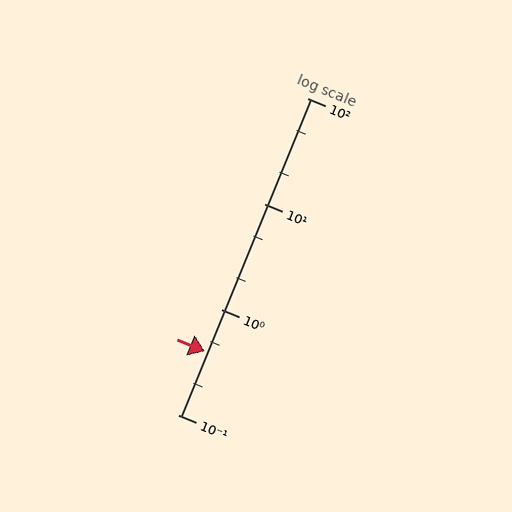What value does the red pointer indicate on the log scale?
The pointer indicates approximately 0.4.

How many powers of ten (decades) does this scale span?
The scale spans 3 decades, from 0.1 to 100.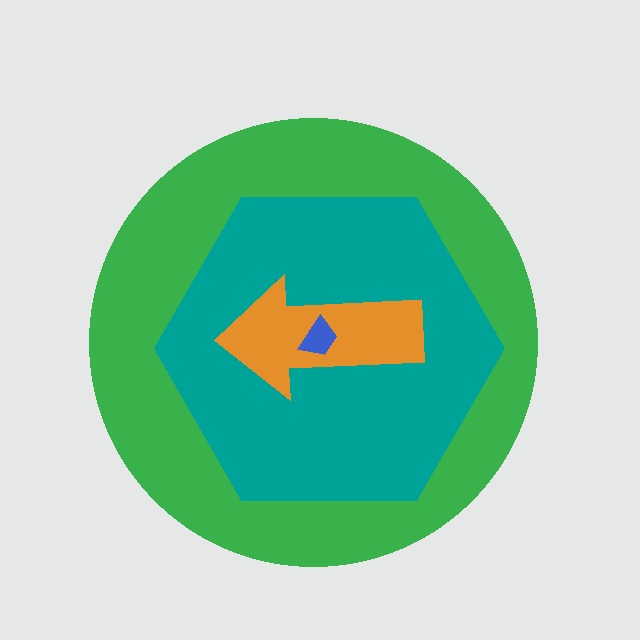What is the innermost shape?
The blue trapezoid.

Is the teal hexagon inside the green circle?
Yes.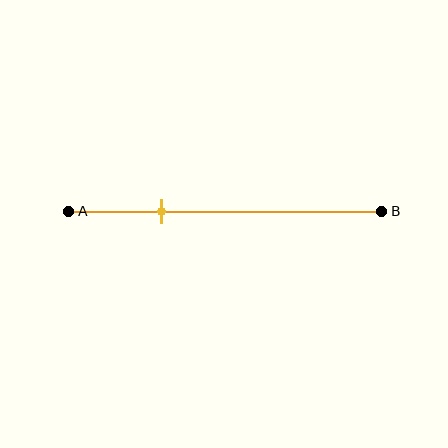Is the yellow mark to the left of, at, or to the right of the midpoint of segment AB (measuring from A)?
The yellow mark is to the left of the midpoint of segment AB.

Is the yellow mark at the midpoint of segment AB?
No, the mark is at about 30% from A, not at the 50% midpoint.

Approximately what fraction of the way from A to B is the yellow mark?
The yellow mark is approximately 30% of the way from A to B.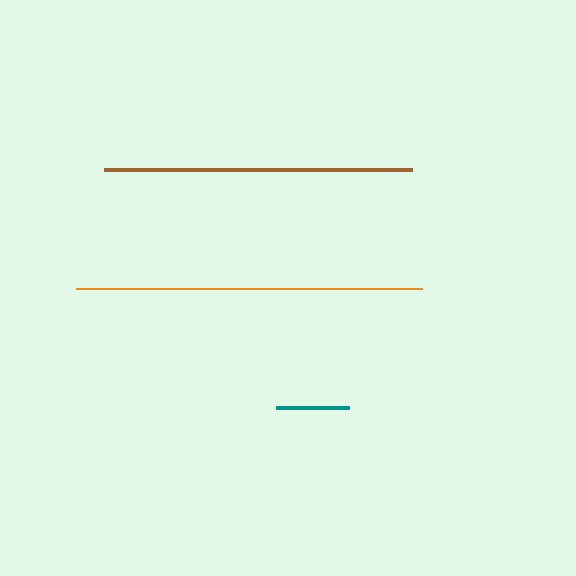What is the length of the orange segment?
The orange segment is approximately 346 pixels long.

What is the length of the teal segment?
The teal segment is approximately 73 pixels long.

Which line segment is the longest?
The orange line is the longest at approximately 346 pixels.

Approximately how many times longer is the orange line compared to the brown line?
The orange line is approximately 1.1 times the length of the brown line.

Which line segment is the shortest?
The teal line is the shortest at approximately 73 pixels.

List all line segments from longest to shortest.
From longest to shortest: orange, brown, teal.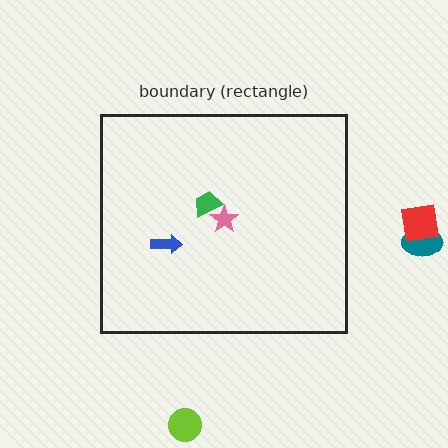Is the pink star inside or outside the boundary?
Inside.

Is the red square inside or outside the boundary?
Outside.